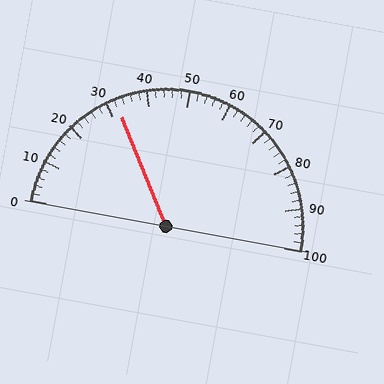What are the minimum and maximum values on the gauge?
The gauge ranges from 0 to 100.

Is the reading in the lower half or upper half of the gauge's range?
The reading is in the lower half of the range (0 to 100).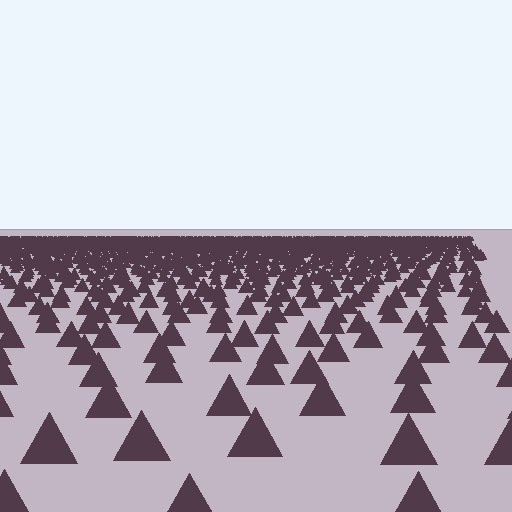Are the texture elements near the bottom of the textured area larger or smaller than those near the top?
Larger. Near the bottom, elements are closer to the viewer and appear at a bigger on-screen size.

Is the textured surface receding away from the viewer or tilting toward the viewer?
The surface is receding away from the viewer. Texture elements get smaller and denser toward the top.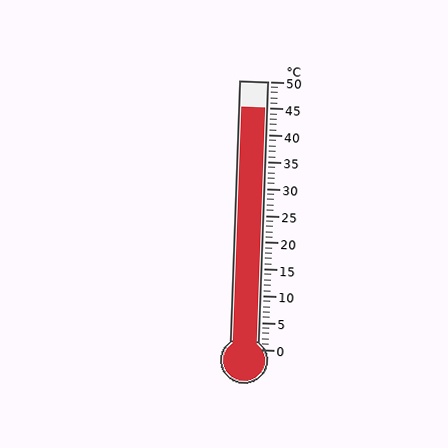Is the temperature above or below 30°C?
The temperature is above 30°C.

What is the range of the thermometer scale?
The thermometer scale ranges from 0°C to 50°C.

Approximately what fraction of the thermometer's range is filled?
The thermometer is filled to approximately 90% of its range.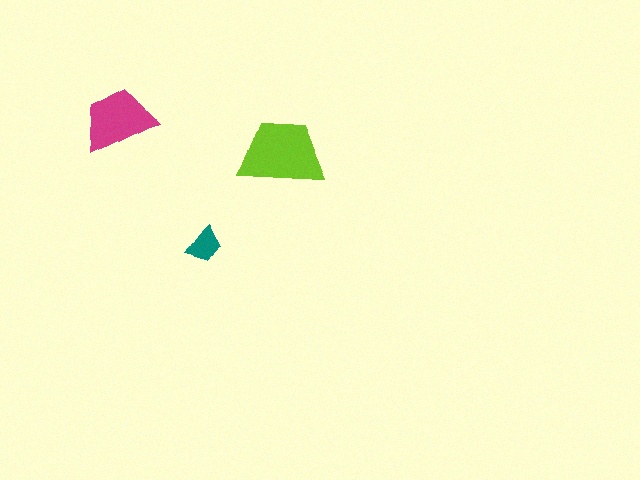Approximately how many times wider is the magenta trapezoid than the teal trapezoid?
About 2 times wider.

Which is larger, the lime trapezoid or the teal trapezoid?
The lime one.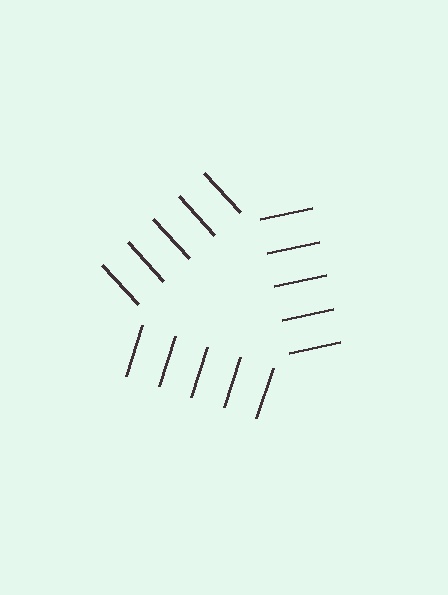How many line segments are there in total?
15 — 5 along each of the 3 edges.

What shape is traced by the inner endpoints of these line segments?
An illusory triangle — the line segments terminate on its edges but no continuous stroke is drawn.